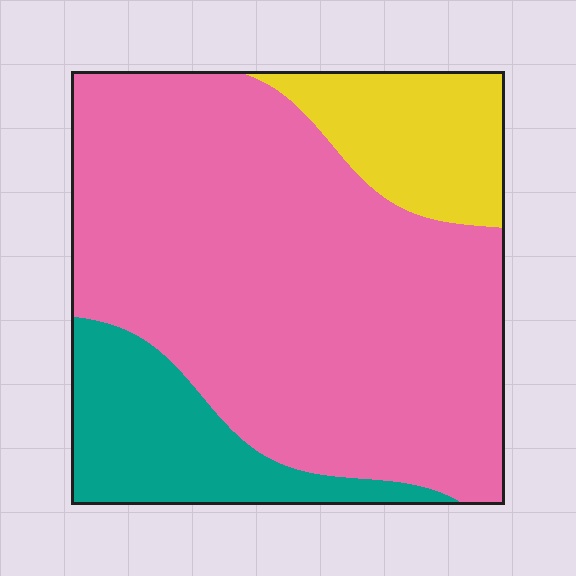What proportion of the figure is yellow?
Yellow takes up about one eighth (1/8) of the figure.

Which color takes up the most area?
Pink, at roughly 70%.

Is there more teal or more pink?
Pink.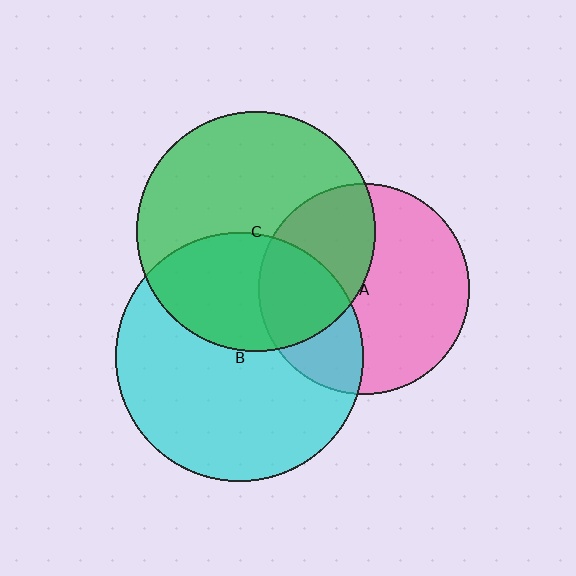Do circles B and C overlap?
Yes.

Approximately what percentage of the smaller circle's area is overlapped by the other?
Approximately 40%.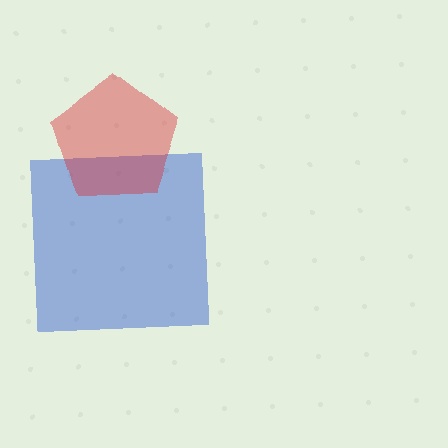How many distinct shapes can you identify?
There are 2 distinct shapes: a blue square, a red pentagon.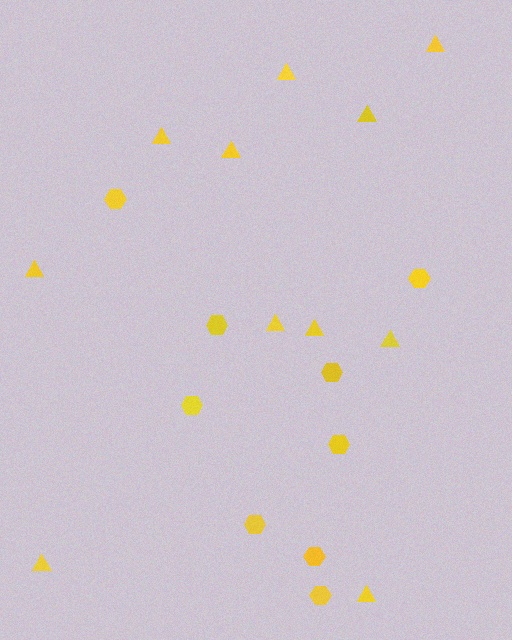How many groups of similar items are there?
There are 2 groups: one group of hexagons (9) and one group of triangles (11).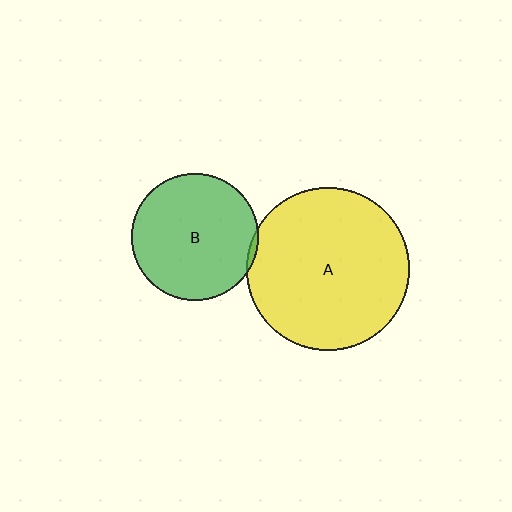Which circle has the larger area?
Circle A (yellow).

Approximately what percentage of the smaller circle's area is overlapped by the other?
Approximately 5%.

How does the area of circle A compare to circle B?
Approximately 1.6 times.